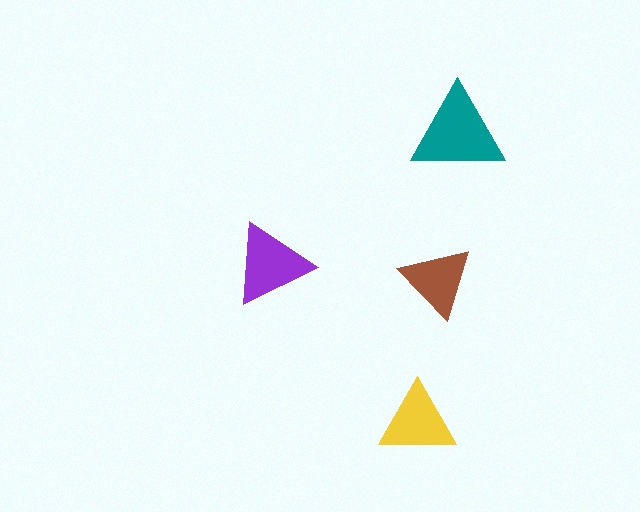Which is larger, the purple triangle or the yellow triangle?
The purple one.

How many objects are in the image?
There are 4 objects in the image.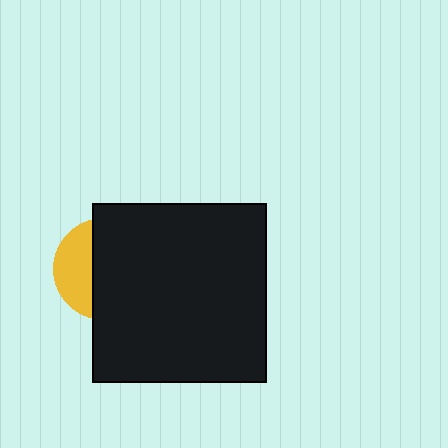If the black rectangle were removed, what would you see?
You would see the complete yellow circle.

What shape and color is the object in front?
The object in front is a black rectangle.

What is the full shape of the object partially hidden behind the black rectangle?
The partially hidden object is a yellow circle.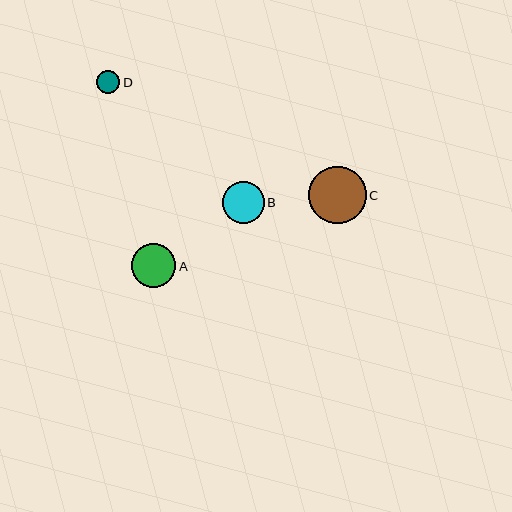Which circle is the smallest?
Circle D is the smallest with a size of approximately 23 pixels.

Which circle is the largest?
Circle C is the largest with a size of approximately 57 pixels.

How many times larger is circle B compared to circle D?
Circle B is approximately 1.8 times the size of circle D.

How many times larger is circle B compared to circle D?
Circle B is approximately 1.8 times the size of circle D.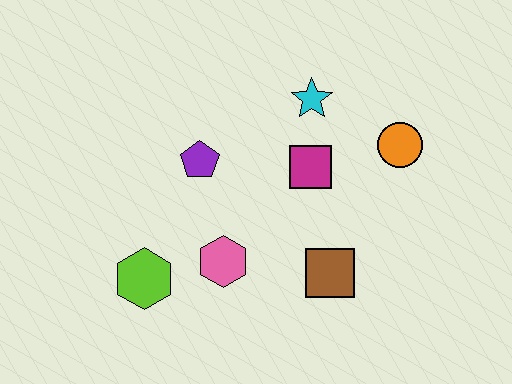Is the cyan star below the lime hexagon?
No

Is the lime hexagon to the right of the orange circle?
No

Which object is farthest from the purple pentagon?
The orange circle is farthest from the purple pentagon.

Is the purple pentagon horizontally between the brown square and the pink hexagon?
No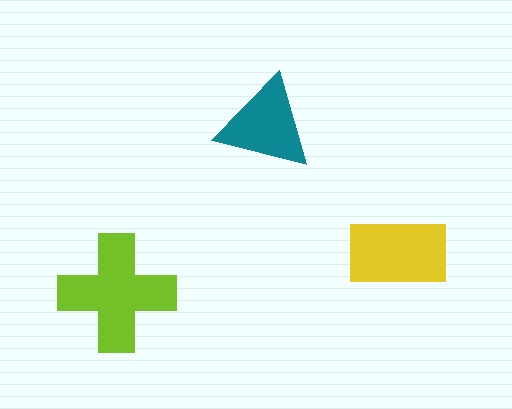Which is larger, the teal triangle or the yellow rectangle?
The yellow rectangle.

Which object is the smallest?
The teal triangle.